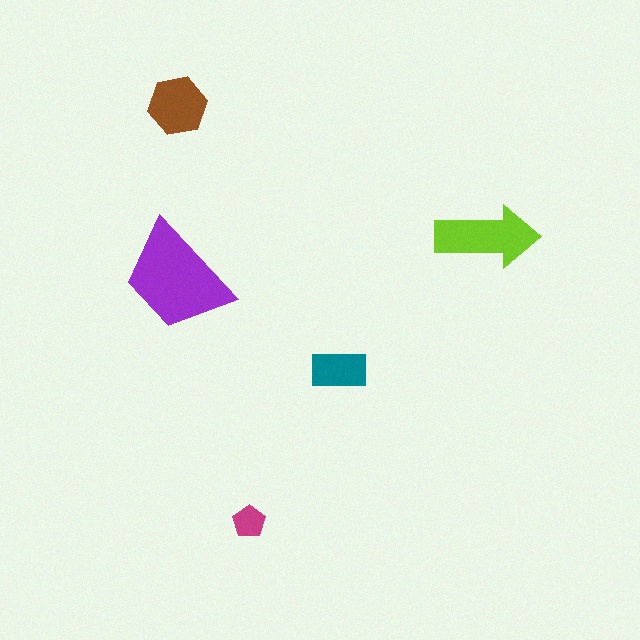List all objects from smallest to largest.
The magenta pentagon, the teal rectangle, the brown hexagon, the lime arrow, the purple trapezoid.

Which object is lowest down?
The magenta pentagon is bottommost.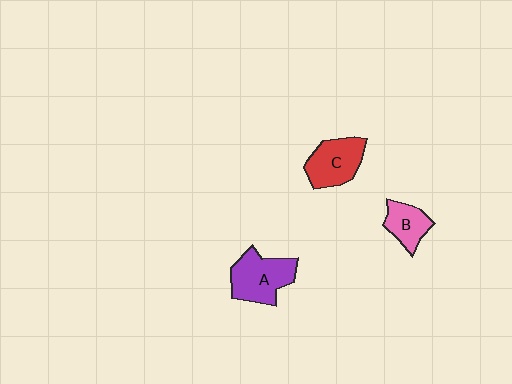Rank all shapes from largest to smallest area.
From largest to smallest: A (purple), C (red), B (pink).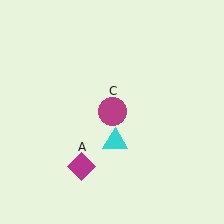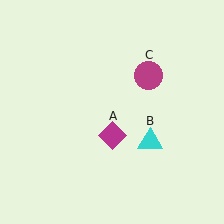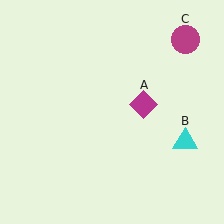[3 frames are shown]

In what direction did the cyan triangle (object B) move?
The cyan triangle (object B) moved right.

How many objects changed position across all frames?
3 objects changed position: magenta diamond (object A), cyan triangle (object B), magenta circle (object C).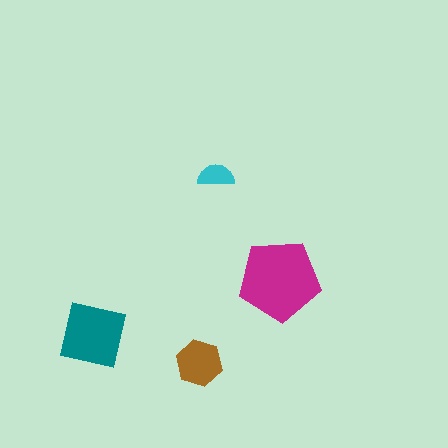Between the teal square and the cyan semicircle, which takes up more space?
The teal square.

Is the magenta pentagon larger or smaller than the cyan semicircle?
Larger.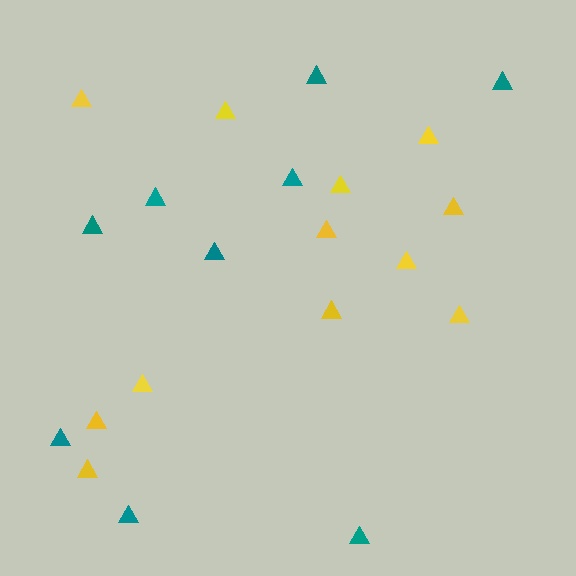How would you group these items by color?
There are 2 groups: one group of teal triangles (9) and one group of yellow triangles (12).